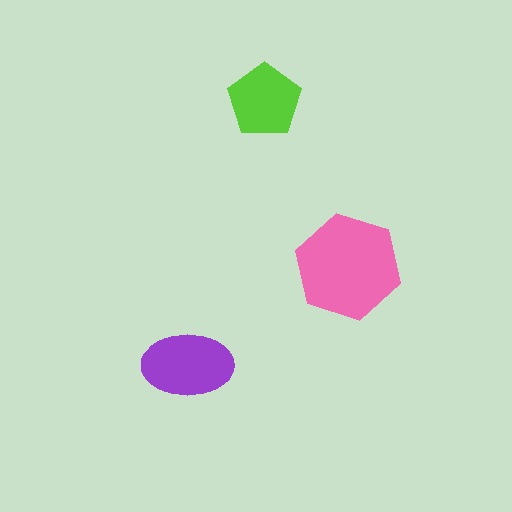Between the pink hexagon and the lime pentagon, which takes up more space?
The pink hexagon.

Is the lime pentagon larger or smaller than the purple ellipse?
Smaller.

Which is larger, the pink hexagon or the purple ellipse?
The pink hexagon.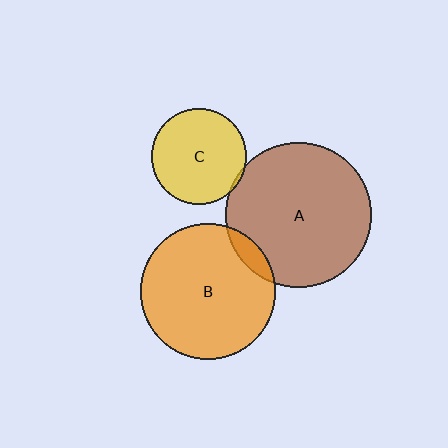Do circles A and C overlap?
Yes.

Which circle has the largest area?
Circle A (brown).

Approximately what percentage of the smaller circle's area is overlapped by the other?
Approximately 5%.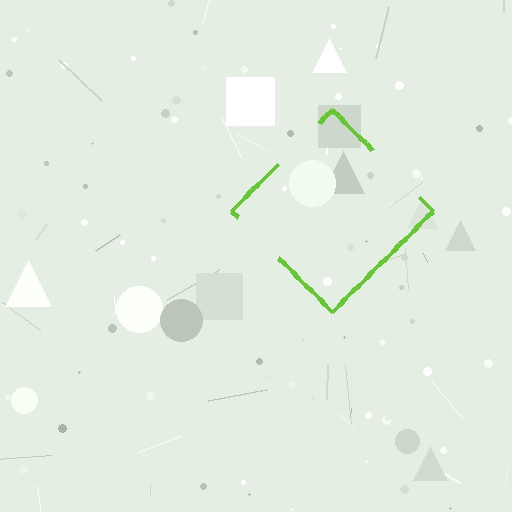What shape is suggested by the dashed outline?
The dashed outline suggests a diamond.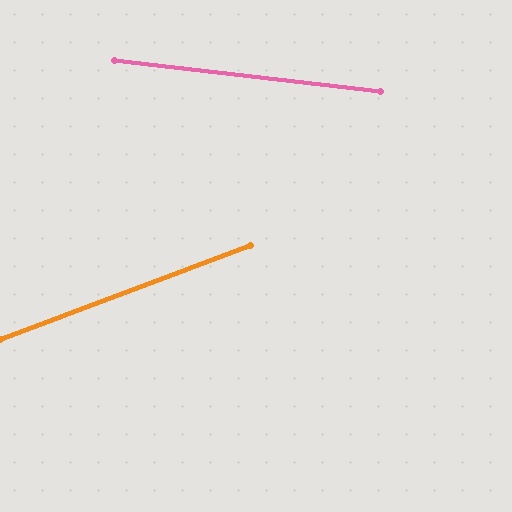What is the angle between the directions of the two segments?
Approximately 27 degrees.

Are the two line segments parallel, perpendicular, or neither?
Neither parallel nor perpendicular — they differ by about 27°.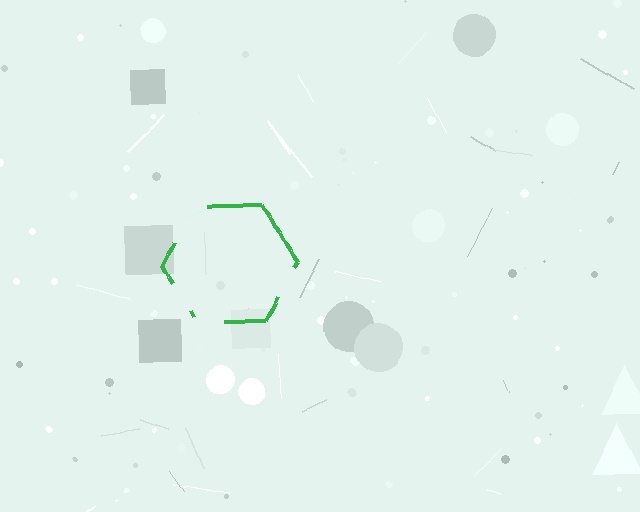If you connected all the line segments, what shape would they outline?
They would outline a hexagon.